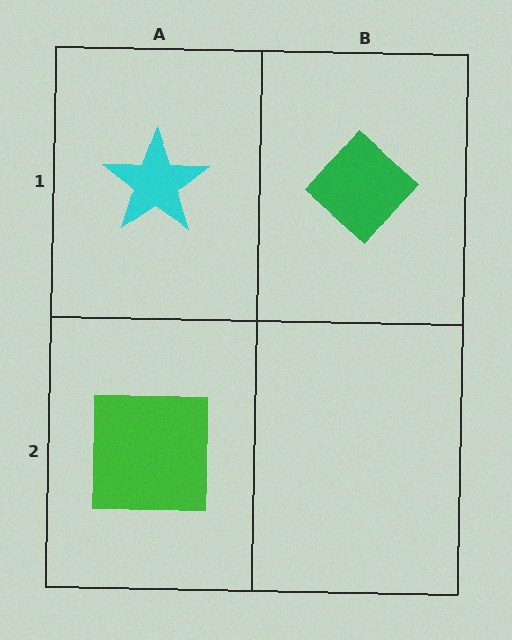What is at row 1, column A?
A cyan star.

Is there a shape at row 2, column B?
No, that cell is empty.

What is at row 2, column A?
A green square.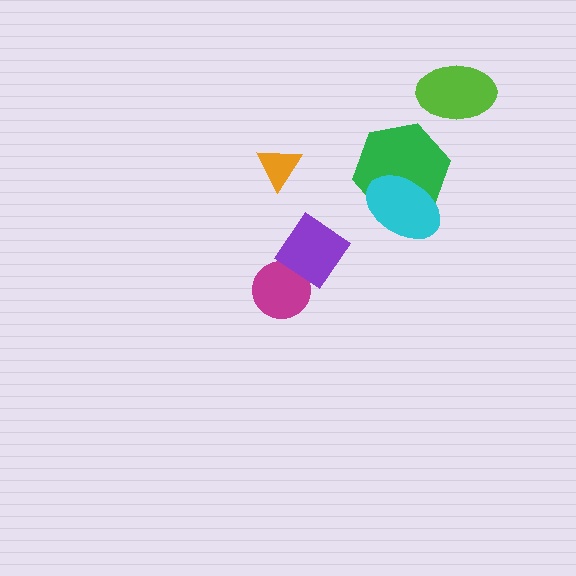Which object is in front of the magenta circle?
The purple diamond is in front of the magenta circle.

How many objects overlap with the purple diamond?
1 object overlaps with the purple diamond.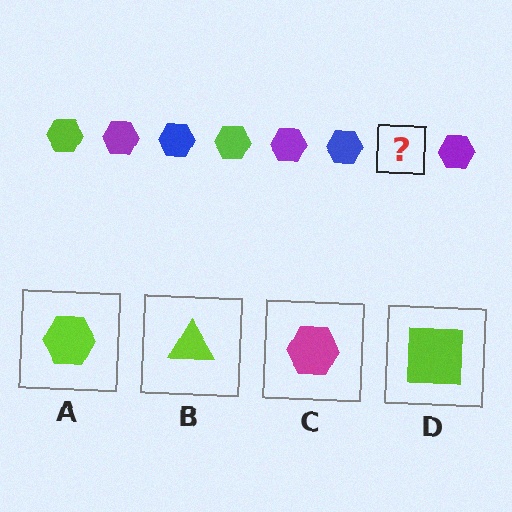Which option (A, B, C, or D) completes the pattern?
A.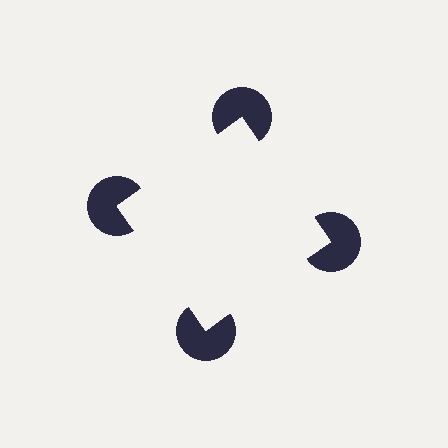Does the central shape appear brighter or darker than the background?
It typically appears slightly brighter than the background, even though no actual brightness change is drawn.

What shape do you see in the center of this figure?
An illusory square — its edges are inferred from the aligned wedge cuts in the pac-man discs, not physically drawn.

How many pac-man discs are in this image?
There are 4 — one at each vertex of the illusory square.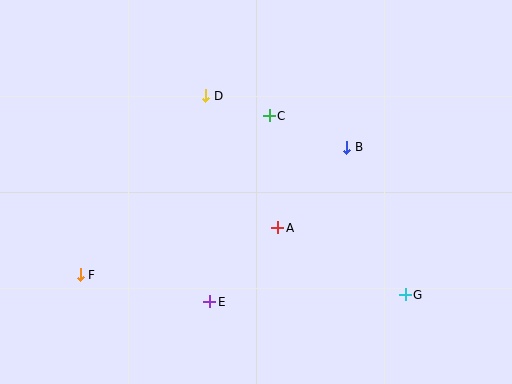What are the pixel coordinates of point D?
Point D is at (206, 96).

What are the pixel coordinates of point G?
Point G is at (405, 295).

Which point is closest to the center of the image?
Point A at (278, 228) is closest to the center.